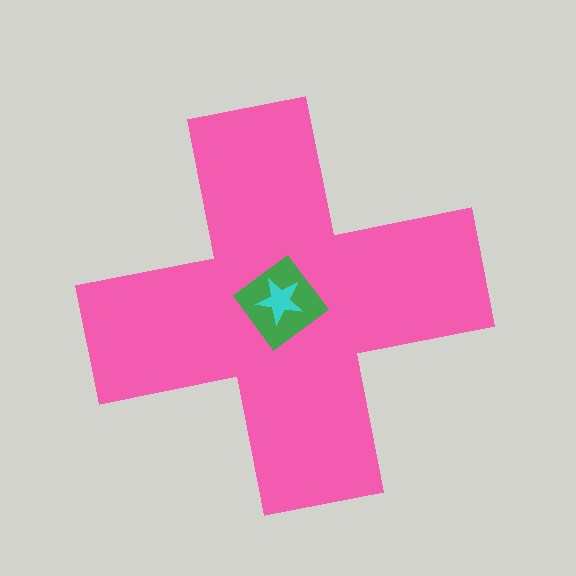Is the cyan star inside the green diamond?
Yes.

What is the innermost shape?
The cyan star.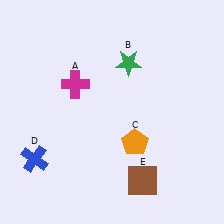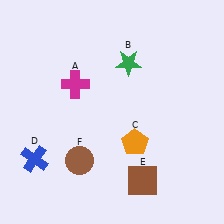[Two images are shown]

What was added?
A brown circle (F) was added in Image 2.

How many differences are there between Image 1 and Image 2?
There is 1 difference between the two images.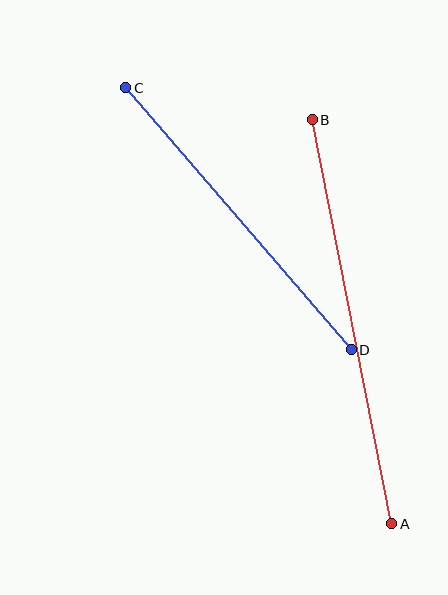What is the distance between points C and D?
The distance is approximately 346 pixels.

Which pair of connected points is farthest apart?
Points A and B are farthest apart.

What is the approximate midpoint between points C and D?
The midpoint is at approximately (238, 219) pixels.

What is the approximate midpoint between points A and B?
The midpoint is at approximately (352, 322) pixels.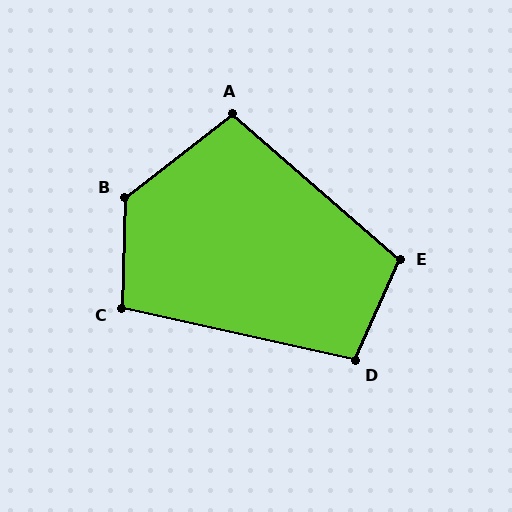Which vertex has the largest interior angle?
B, at approximately 129 degrees.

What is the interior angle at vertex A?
Approximately 101 degrees (obtuse).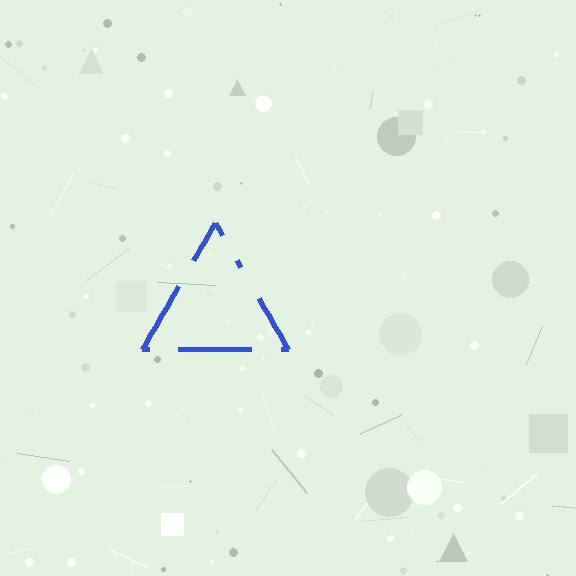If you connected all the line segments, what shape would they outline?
They would outline a triangle.